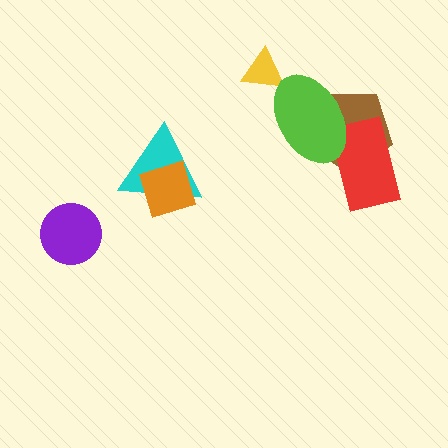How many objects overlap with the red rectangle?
2 objects overlap with the red rectangle.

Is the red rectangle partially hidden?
Yes, it is partially covered by another shape.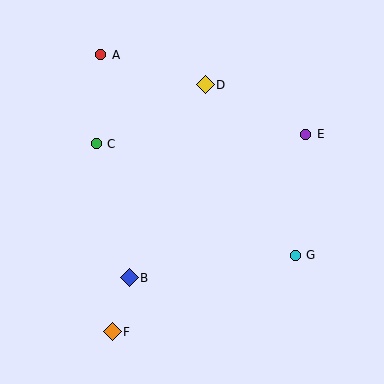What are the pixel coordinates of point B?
Point B is at (129, 278).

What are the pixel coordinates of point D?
Point D is at (205, 85).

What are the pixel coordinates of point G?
Point G is at (295, 255).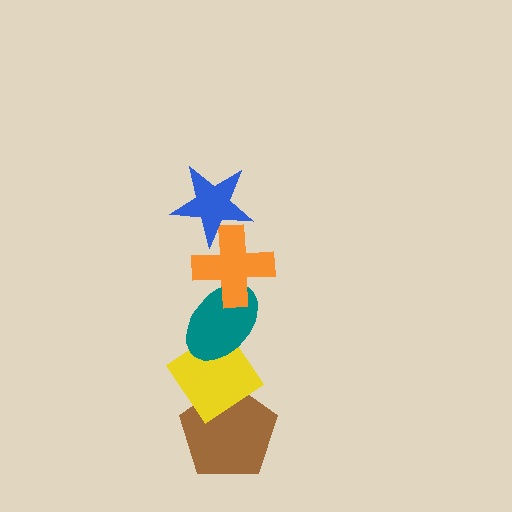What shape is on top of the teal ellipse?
The orange cross is on top of the teal ellipse.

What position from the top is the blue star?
The blue star is 1st from the top.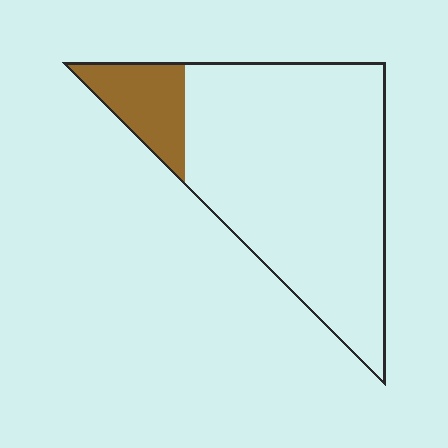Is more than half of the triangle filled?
No.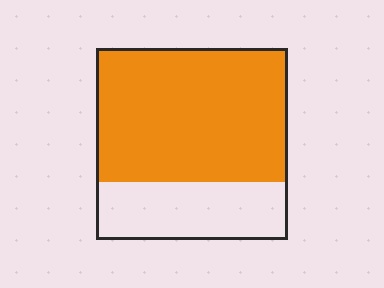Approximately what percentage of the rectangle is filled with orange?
Approximately 70%.